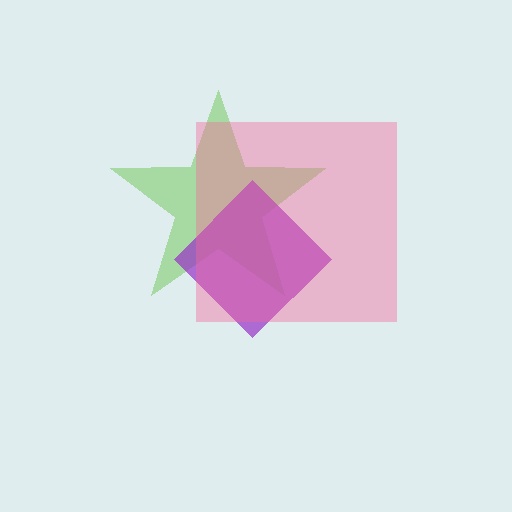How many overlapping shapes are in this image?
There are 3 overlapping shapes in the image.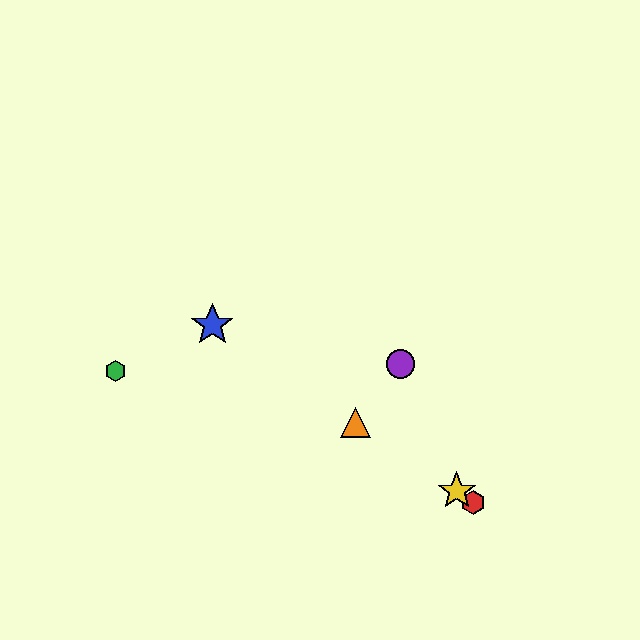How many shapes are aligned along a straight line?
4 shapes (the red hexagon, the blue star, the yellow star, the orange triangle) are aligned along a straight line.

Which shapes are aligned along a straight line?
The red hexagon, the blue star, the yellow star, the orange triangle are aligned along a straight line.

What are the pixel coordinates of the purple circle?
The purple circle is at (401, 364).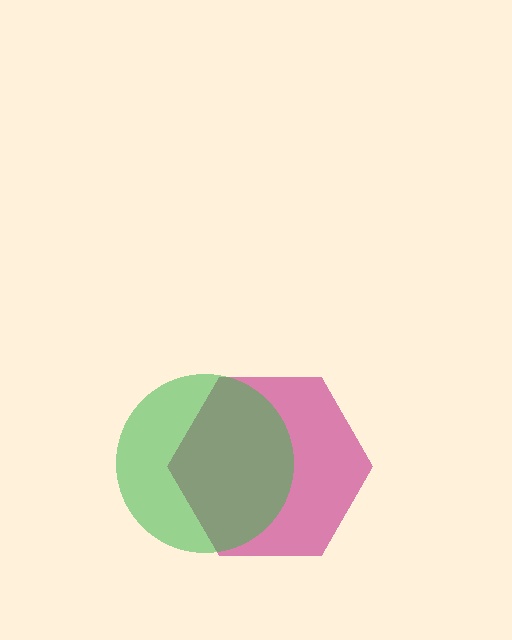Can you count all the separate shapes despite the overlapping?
Yes, there are 2 separate shapes.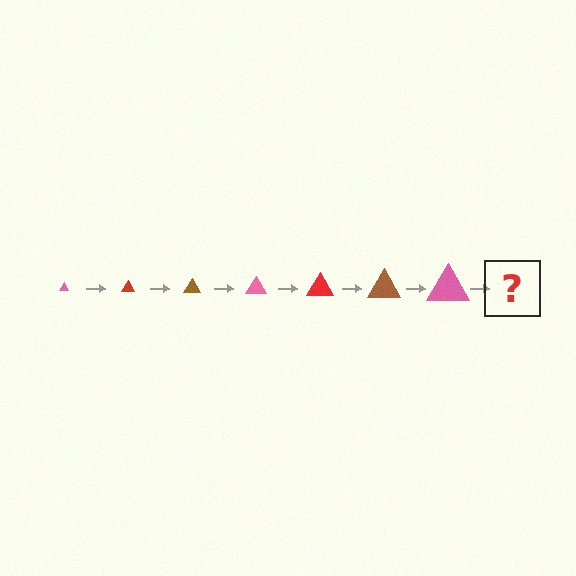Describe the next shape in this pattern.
It should be a red triangle, larger than the previous one.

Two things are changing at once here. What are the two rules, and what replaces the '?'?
The two rules are that the triangle grows larger each step and the color cycles through pink, red, and brown. The '?' should be a red triangle, larger than the previous one.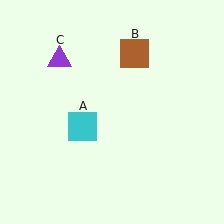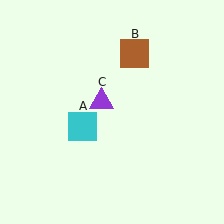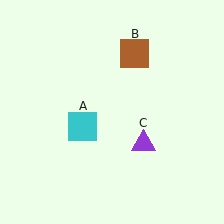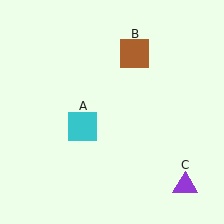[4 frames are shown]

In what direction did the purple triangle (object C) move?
The purple triangle (object C) moved down and to the right.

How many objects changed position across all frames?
1 object changed position: purple triangle (object C).